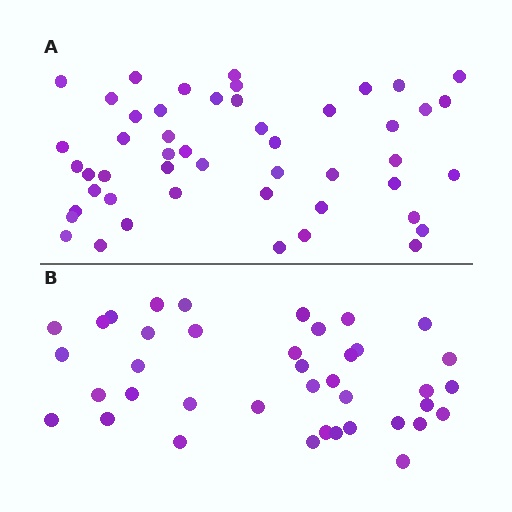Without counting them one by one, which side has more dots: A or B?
Region A (the top region) has more dots.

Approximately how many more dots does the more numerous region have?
Region A has roughly 10 or so more dots than region B.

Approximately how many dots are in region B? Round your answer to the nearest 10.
About 40 dots. (The exact count is 39, which rounds to 40.)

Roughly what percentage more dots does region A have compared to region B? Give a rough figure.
About 25% more.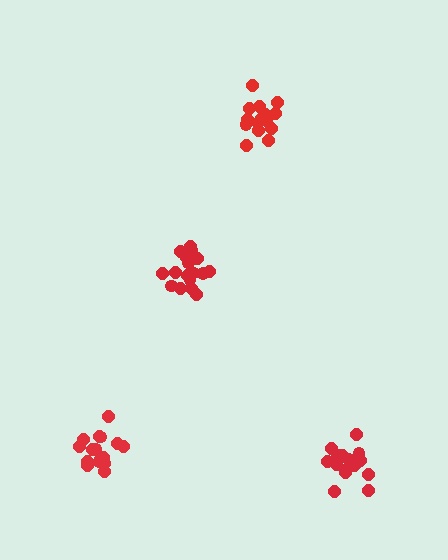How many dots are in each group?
Group 1: 16 dots, Group 2: 17 dots, Group 3: 17 dots, Group 4: 16 dots (66 total).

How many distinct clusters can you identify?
There are 4 distinct clusters.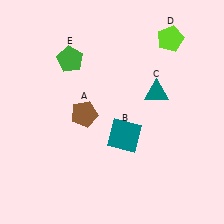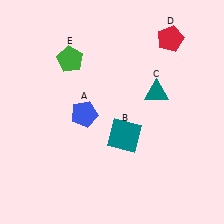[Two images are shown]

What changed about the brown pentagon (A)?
In Image 1, A is brown. In Image 2, it changed to blue.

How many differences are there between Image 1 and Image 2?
There are 2 differences between the two images.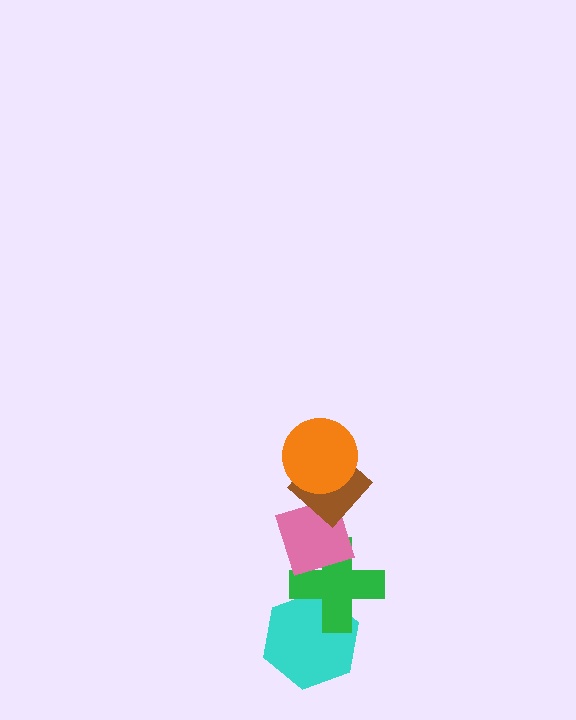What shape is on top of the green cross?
The pink diamond is on top of the green cross.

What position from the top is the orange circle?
The orange circle is 1st from the top.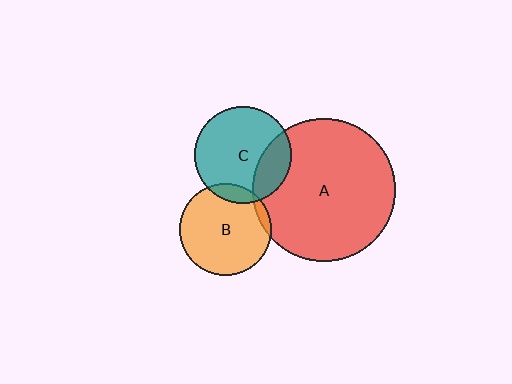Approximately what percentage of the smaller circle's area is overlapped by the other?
Approximately 25%.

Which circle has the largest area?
Circle A (red).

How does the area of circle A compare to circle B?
Approximately 2.4 times.